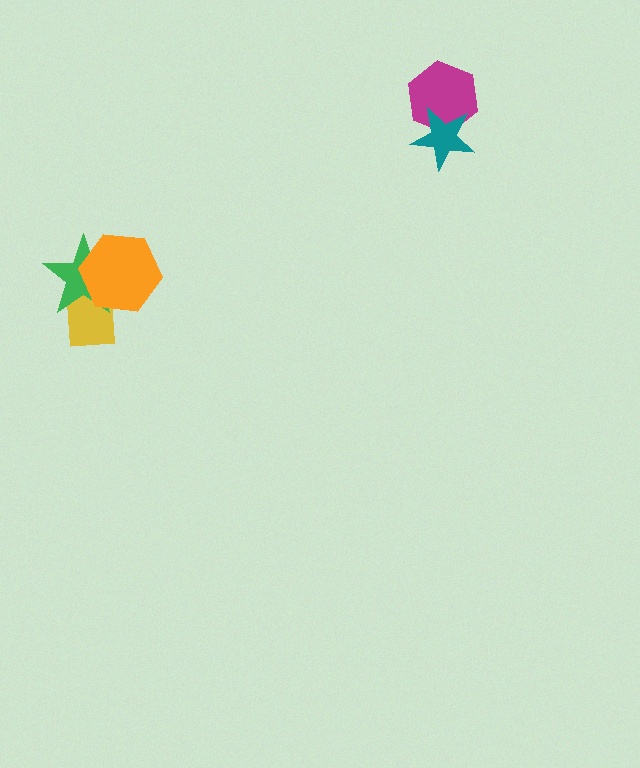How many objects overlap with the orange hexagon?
2 objects overlap with the orange hexagon.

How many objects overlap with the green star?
2 objects overlap with the green star.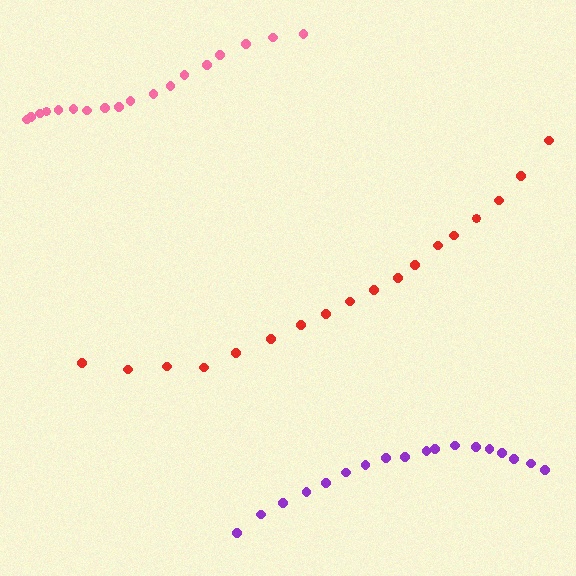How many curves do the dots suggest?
There are 3 distinct paths.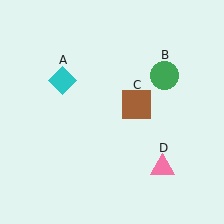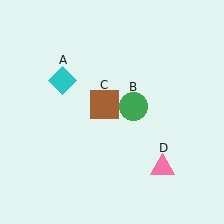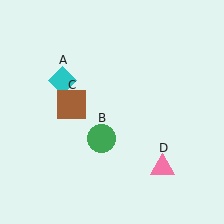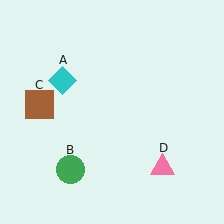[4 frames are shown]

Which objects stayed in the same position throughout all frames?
Cyan diamond (object A) and pink triangle (object D) remained stationary.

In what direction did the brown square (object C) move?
The brown square (object C) moved left.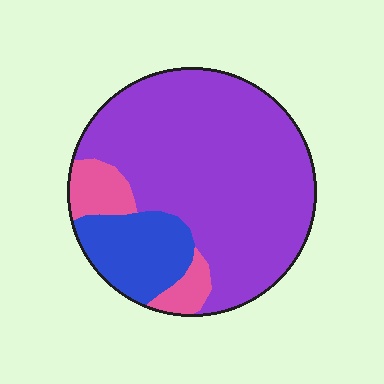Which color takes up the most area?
Purple, at roughly 70%.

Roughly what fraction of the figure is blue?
Blue covers about 15% of the figure.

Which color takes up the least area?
Pink, at roughly 10%.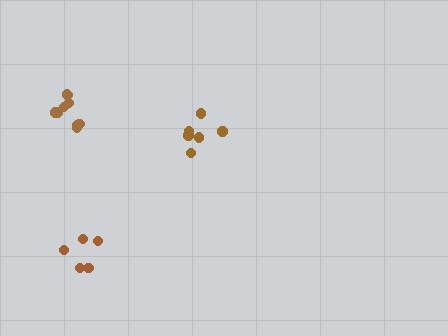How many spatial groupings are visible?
There are 3 spatial groupings.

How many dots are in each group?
Group 1: 6 dots, Group 2: 5 dots, Group 3: 10 dots (21 total).